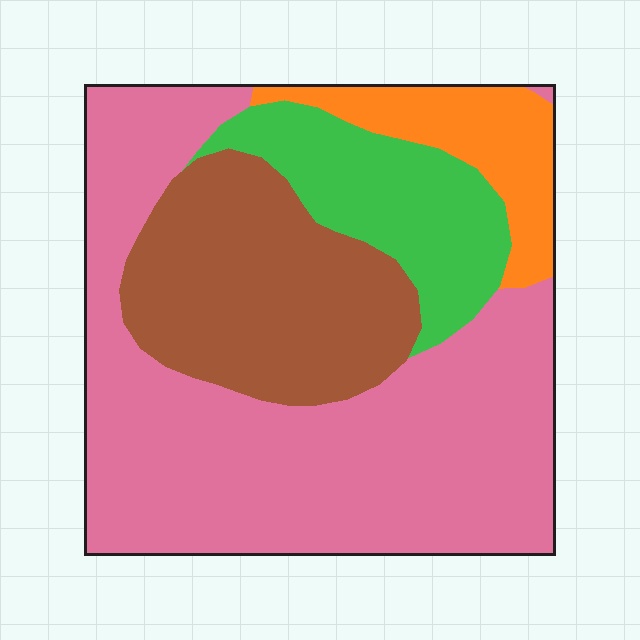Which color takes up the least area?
Orange, at roughly 10%.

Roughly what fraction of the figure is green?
Green covers about 15% of the figure.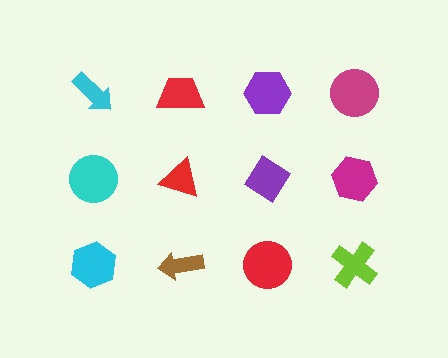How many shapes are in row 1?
4 shapes.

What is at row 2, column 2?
A red triangle.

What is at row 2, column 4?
A magenta hexagon.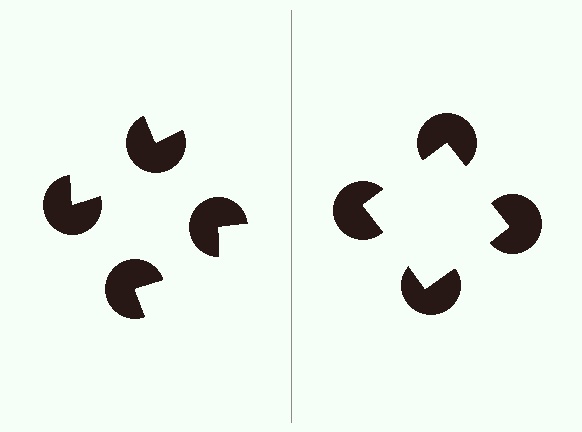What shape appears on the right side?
An illusory square.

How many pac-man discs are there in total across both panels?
8 — 4 on each side.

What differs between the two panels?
The pac-man discs are positioned identically on both sides; only the wedge orientations differ. On the right they align to a square; on the left they are misaligned.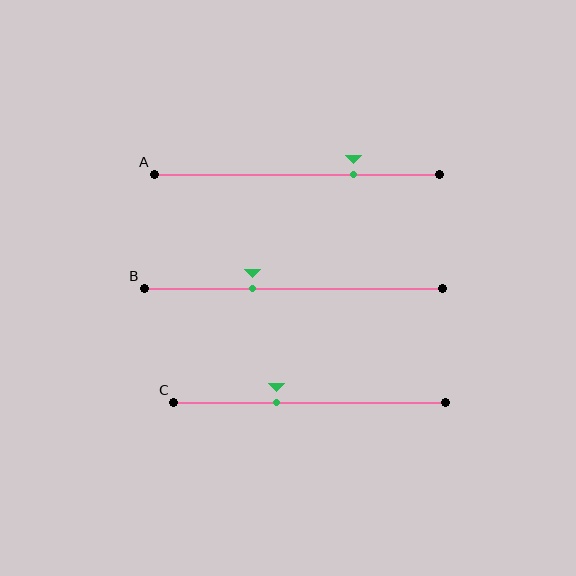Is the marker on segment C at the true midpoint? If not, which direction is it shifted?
No, the marker on segment C is shifted to the left by about 12% of the segment length.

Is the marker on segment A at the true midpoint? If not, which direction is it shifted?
No, the marker on segment A is shifted to the right by about 20% of the segment length.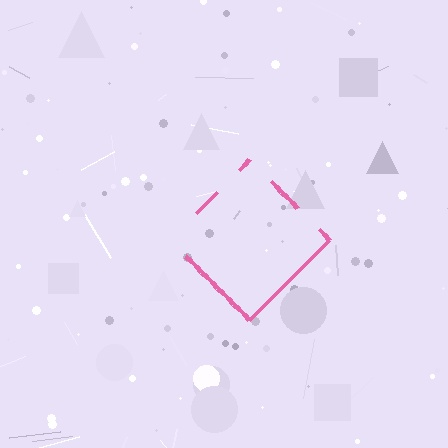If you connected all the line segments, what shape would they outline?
They would outline a diamond.